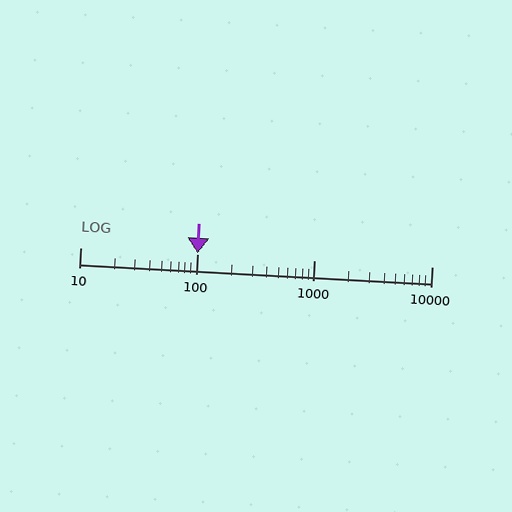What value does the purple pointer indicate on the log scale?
The pointer indicates approximately 100.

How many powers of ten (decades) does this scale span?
The scale spans 3 decades, from 10 to 10000.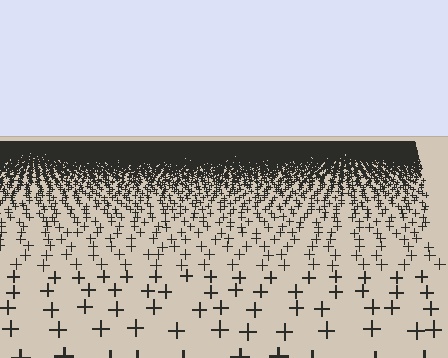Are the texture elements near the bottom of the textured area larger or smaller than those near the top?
Larger. Near the bottom, elements are closer to the viewer and appear at a bigger on-screen size.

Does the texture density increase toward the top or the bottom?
Density increases toward the top.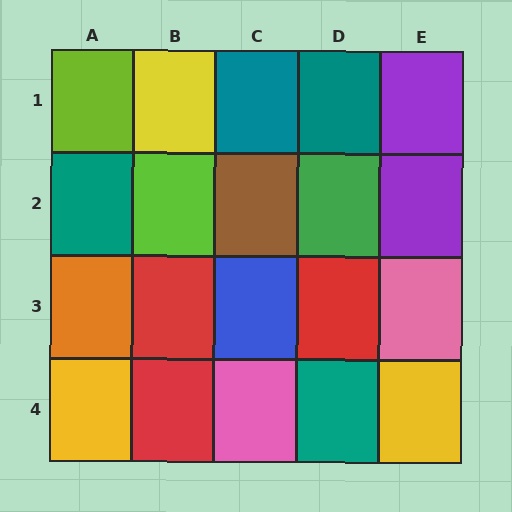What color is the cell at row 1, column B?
Yellow.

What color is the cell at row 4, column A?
Yellow.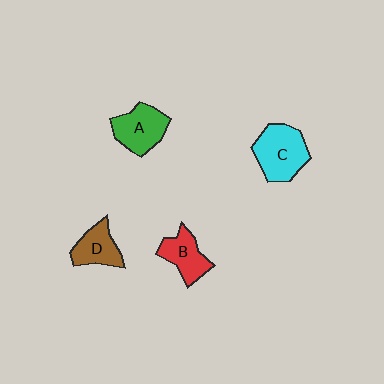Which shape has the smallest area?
Shape D (brown).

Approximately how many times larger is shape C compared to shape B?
Approximately 1.4 times.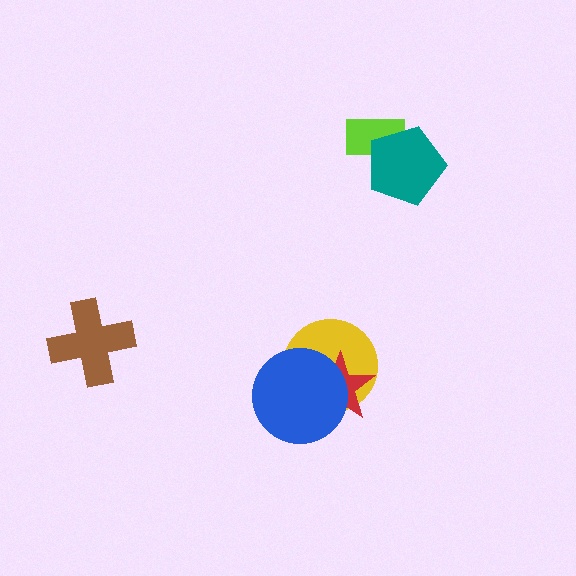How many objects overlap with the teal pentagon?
1 object overlaps with the teal pentagon.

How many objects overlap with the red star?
2 objects overlap with the red star.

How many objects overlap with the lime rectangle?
1 object overlaps with the lime rectangle.